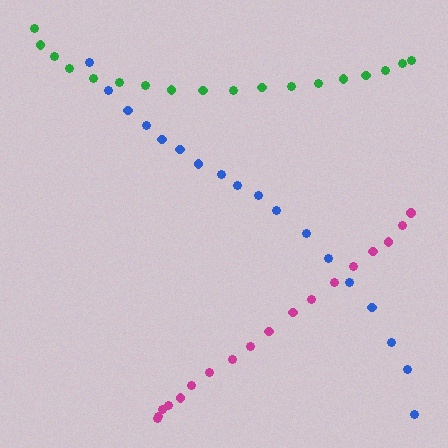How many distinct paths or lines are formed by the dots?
There are 3 distinct paths.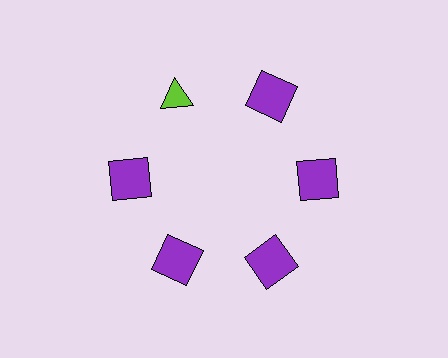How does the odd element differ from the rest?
It differs in both color (lime instead of purple) and shape (triangle instead of square).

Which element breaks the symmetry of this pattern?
The lime triangle at roughly the 11 o'clock position breaks the symmetry. All other shapes are purple squares.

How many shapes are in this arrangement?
There are 6 shapes arranged in a ring pattern.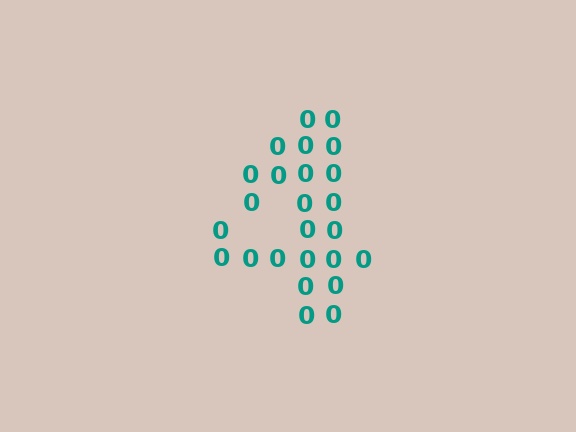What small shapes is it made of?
It is made of small digit 0's.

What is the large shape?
The large shape is the digit 4.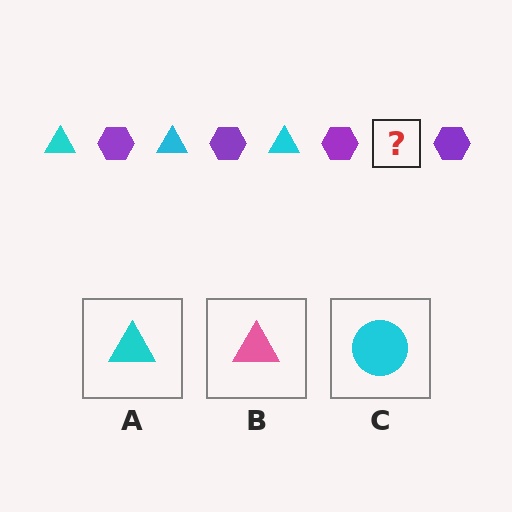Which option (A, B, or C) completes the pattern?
A.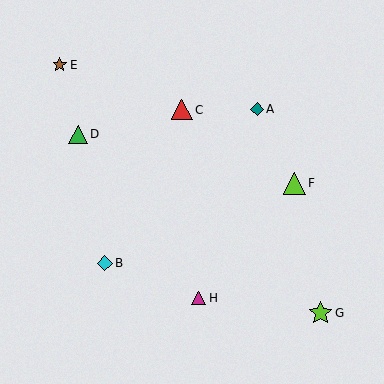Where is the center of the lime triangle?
The center of the lime triangle is at (294, 183).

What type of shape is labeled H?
Shape H is a magenta triangle.